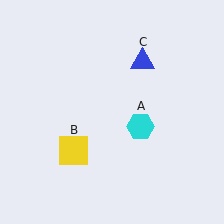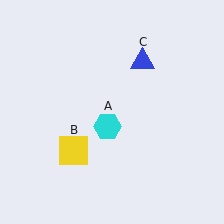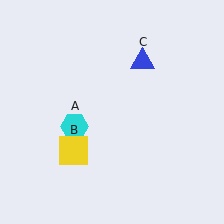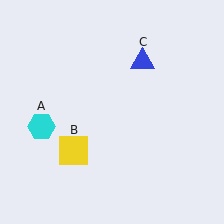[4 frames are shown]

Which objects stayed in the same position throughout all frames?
Yellow square (object B) and blue triangle (object C) remained stationary.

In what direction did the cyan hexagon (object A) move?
The cyan hexagon (object A) moved left.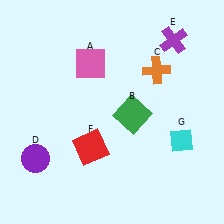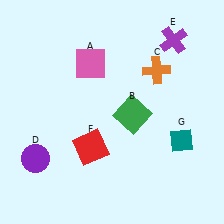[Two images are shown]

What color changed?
The diamond (G) changed from cyan in Image 1 to teal in Image 2.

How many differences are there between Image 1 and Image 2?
There is 1 difference between the two images.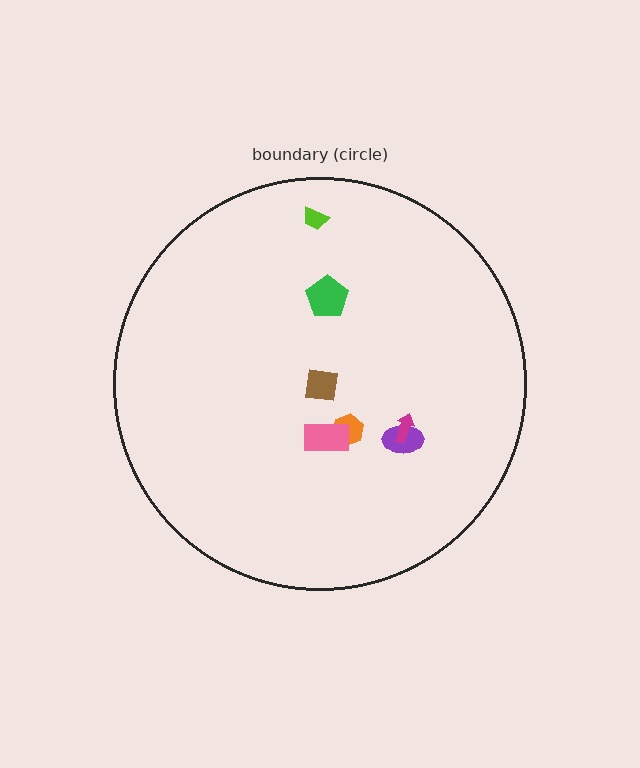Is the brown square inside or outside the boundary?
Inside.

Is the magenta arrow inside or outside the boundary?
Inside.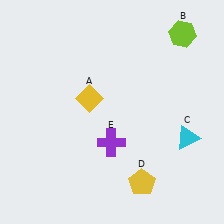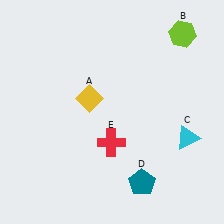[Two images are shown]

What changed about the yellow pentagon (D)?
In Image 1, D is yellow. In Image 2, it changed to teal.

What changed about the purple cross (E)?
In Image 1, E is purple. In Image 2, it changed to red.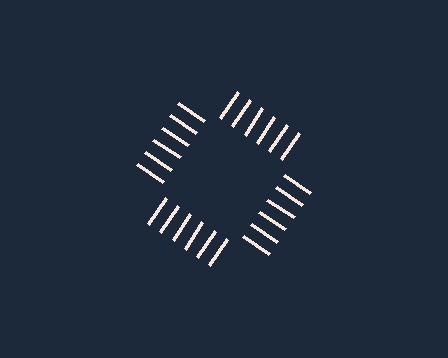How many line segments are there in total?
24 — 6 along each of the 4 edges.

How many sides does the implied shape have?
4 sides — the line-ends trace a square.